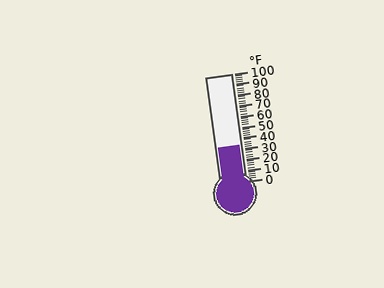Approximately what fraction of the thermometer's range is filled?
The thermometer is filled to approximately 35% of its range.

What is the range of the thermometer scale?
The thermometer scale ranges from 0°F to 100°F.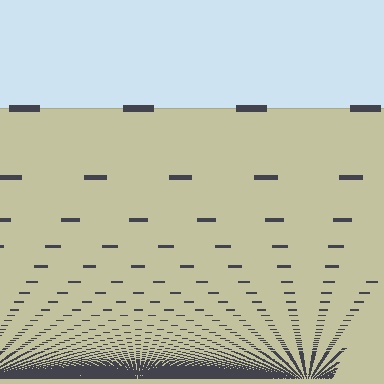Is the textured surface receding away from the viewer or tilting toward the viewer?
The surface appears to tilt toward the viewer. Texture elements get larger and sparser toward the top.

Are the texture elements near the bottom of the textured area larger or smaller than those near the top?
Smaller. The gradient is inverted — elements near the bottom are smaller and denser.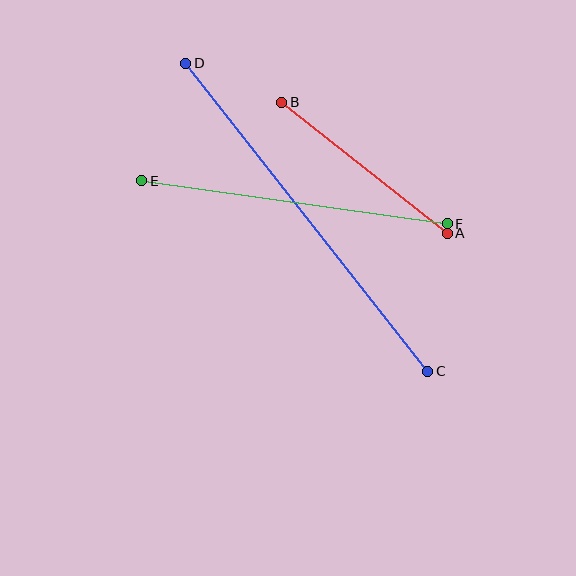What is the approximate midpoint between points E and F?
The midpoint is at approximately (295, 202) pixels.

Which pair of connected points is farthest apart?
Points C and D are farthest apart.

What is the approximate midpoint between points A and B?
The midpoint is at approximately (364, 168) pixels.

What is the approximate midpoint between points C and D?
The midpoint is at approximately (307, 217) pixels.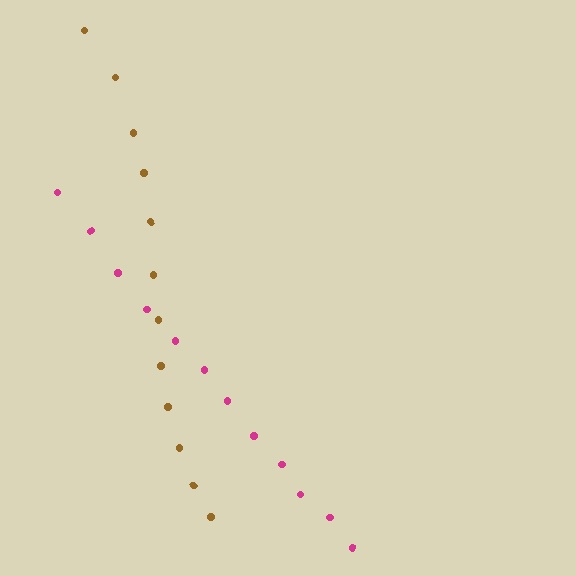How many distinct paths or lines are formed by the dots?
There are 2 distinct paths.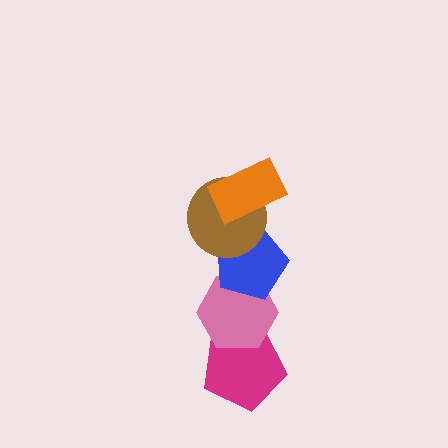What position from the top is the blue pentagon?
The blue pentagon is 3rd from the top.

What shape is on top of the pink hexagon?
The blue pentagon is on top of the pink hexagon.